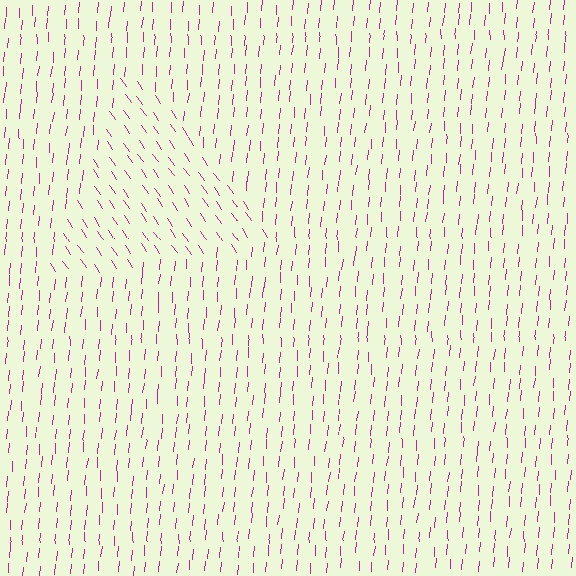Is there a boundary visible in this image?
Yes, there is a texture boundary formed by a change in line orientation.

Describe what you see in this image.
The image is filled with small magenta line segments. A triangle region in the image has lines oriented differently from the surrounding lines, creating a visible texture boundary.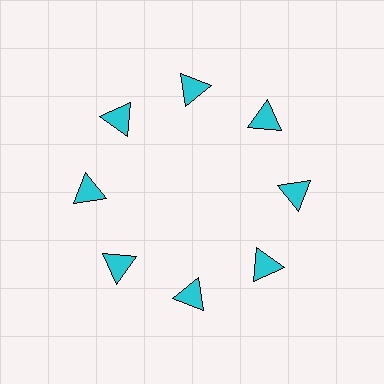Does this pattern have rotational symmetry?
Yes, this pattern has 8-fold rotational symmetry. It looks the same after rotating 45 degrees around the center.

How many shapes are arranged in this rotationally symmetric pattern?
There are 8 shapes, arranged in 8 groups of 1.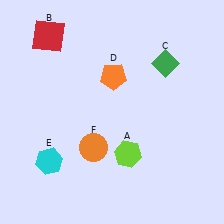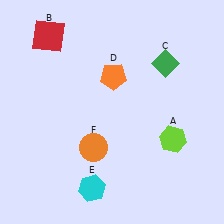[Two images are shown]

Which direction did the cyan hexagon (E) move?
The cyan hexagon (E) moved right.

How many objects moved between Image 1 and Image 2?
2 objects moved between the two images.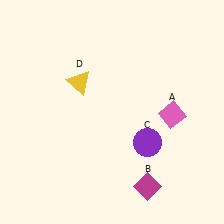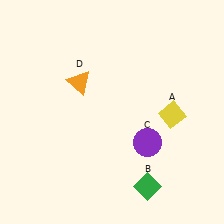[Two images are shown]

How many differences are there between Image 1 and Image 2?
There are 3 differences between the two images.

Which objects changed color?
A changed from pink to yellow. B changed from magenta to green. D changed from yellow to orange.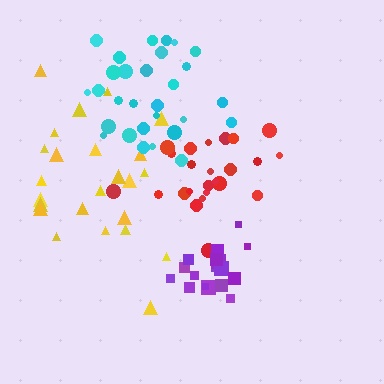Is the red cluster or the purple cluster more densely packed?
Purple.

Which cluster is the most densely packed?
Purple.